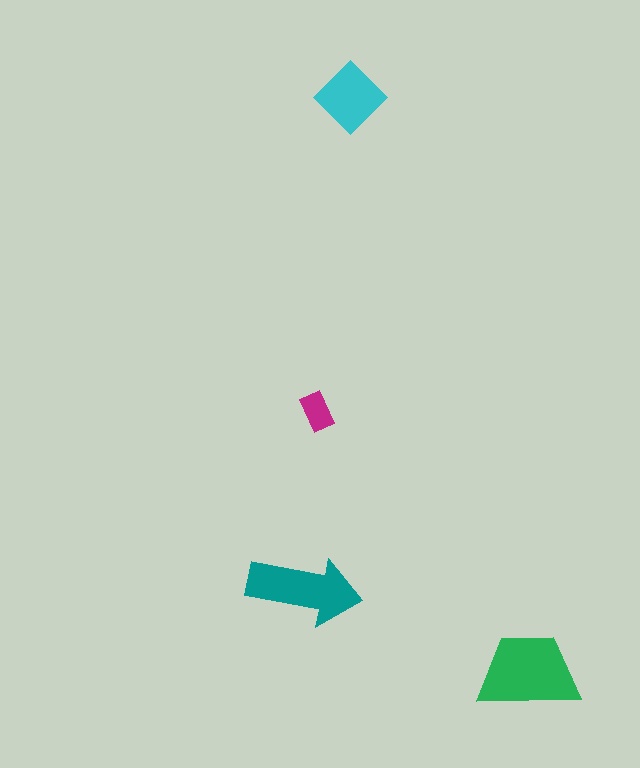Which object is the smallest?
The magenta rectangle.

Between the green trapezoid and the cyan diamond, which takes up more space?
The green trapezoid.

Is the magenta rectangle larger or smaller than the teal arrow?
Smaller.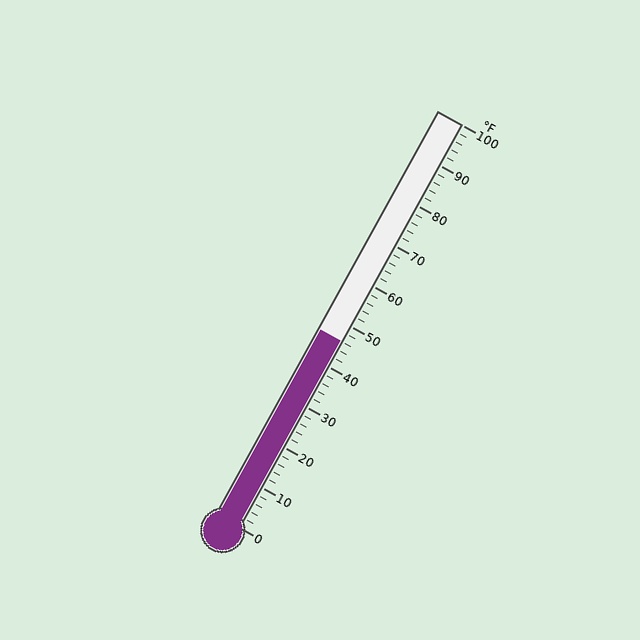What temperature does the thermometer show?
The thermometer shows approximately 46°F.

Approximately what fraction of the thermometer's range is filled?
The thermometer is filled to approximately 45% of its range.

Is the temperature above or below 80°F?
The temperature is below 80°F.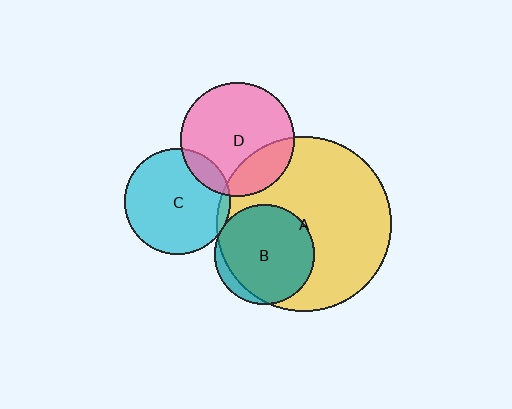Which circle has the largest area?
Circle A (yellow).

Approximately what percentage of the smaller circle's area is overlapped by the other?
Approximately 5%.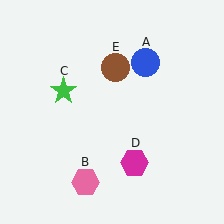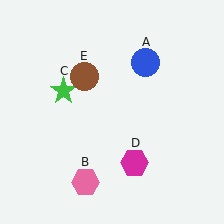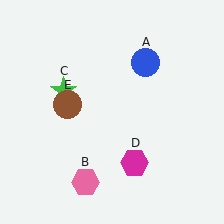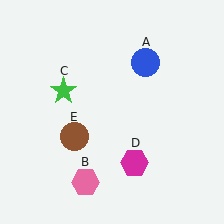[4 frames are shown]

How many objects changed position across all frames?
1 object changed position: brown circle (object E).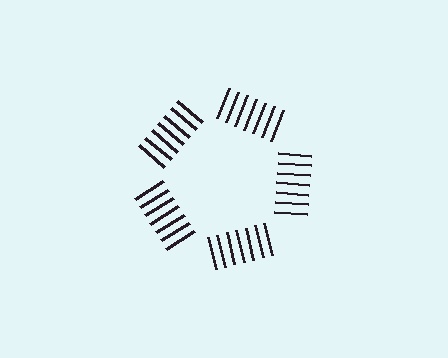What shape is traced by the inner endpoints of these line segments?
An illusory pentagon — the line segments terminate on its edges but no continuous stroke is drawn.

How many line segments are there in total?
35 — 7 along each of the 5 edges.